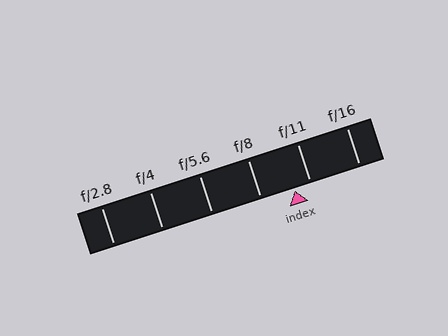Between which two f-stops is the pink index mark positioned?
The index mark is between f/8 and f/11.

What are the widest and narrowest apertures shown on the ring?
The widest aperture shown is f/2.8 and the narrowest is f/16.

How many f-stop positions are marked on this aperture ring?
There are 6 f-stop positions marked.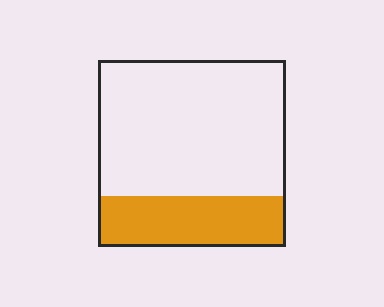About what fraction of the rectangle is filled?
About one quarter (1/4).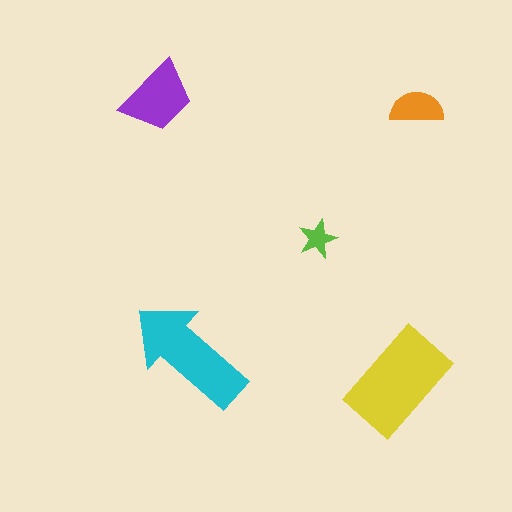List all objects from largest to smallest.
The yellow rectangle, the cyan arrow, the purple trapezoid, the orange semicircle, the lime star.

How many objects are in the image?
There are 5 objects in the image.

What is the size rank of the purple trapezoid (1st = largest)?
3rd.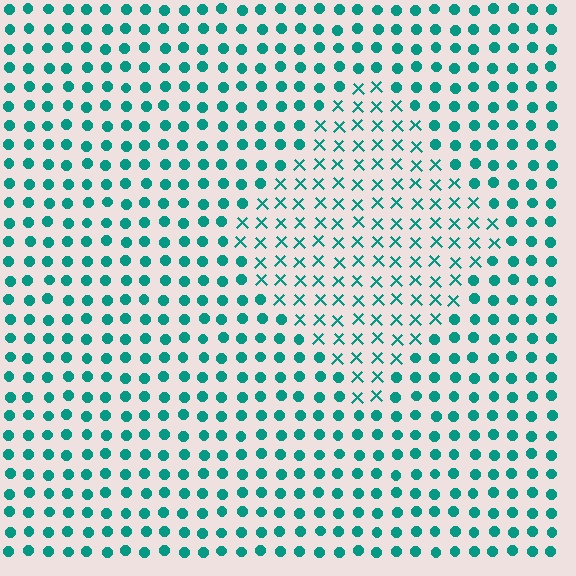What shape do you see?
I see a diamond.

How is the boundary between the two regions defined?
The boundary is defined by a change in element shape: X marks inside vs. circles outside. All elements share the same color and spacing.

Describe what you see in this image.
The image is filled with small teal elements arranged in a uniform grid. A diamond-shaped region contains X marks, while the surrounding area contains circles. The boundary is defined purely by the change in element shape.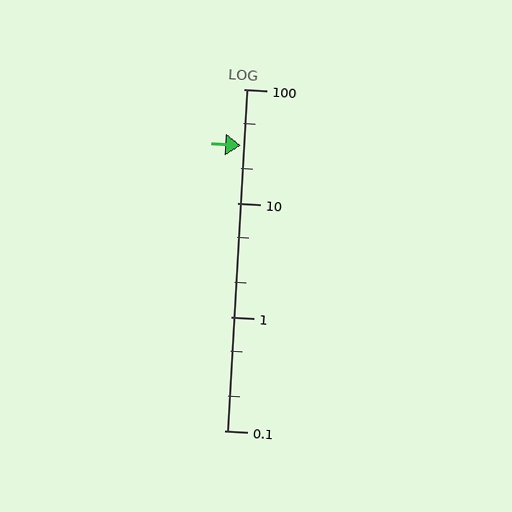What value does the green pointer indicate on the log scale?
The pointer indicates approximately 32.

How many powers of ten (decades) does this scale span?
The scale spans 3 decades, from 0.1 to 100.